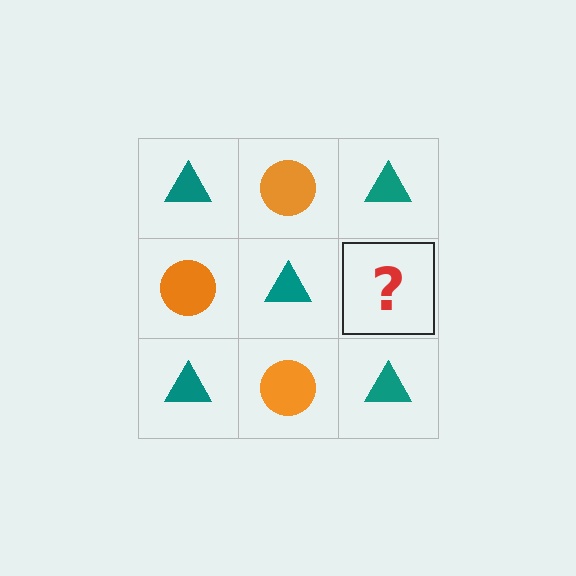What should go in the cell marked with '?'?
The missing cell should contain an orange circle.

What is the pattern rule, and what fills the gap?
The rule is that it alternates teal triangle and orange circle in a checkerboard pattern. The gap should be filled with an orange circle.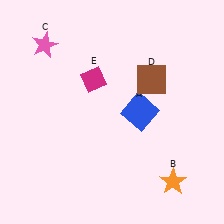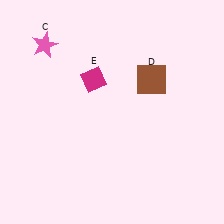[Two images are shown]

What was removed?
The orange star (B), the blue square (A) were removed in Image 2.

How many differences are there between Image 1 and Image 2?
There are 2 differences between the two images.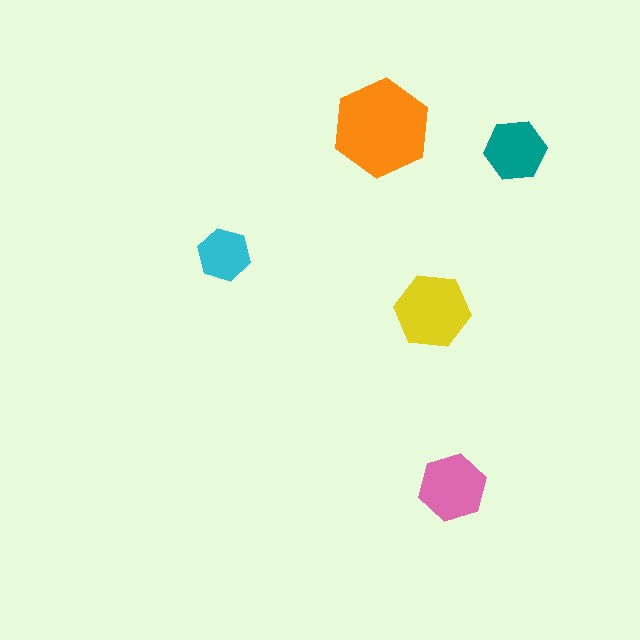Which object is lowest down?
The pink hexagon is bottommost.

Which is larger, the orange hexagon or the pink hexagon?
The orange one.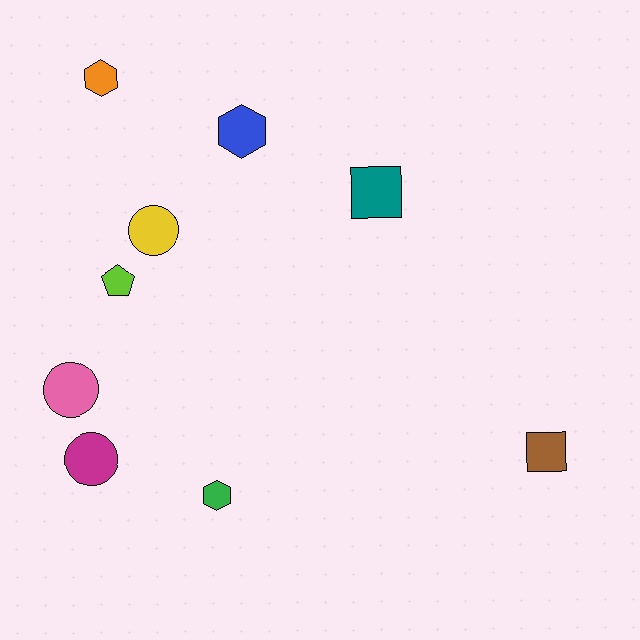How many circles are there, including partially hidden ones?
There are 3 circles.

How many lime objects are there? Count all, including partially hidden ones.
There is 1 lime object.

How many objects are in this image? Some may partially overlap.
There are 9 objects.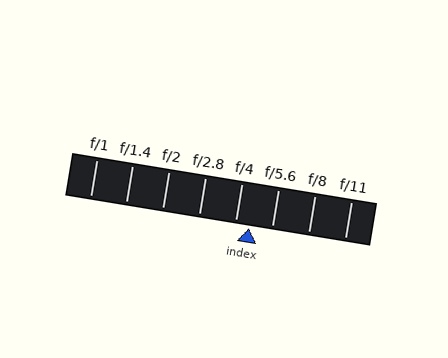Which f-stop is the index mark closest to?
The index mark is closest to f/4.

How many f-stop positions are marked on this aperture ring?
There are 8 f-stop positions marked.